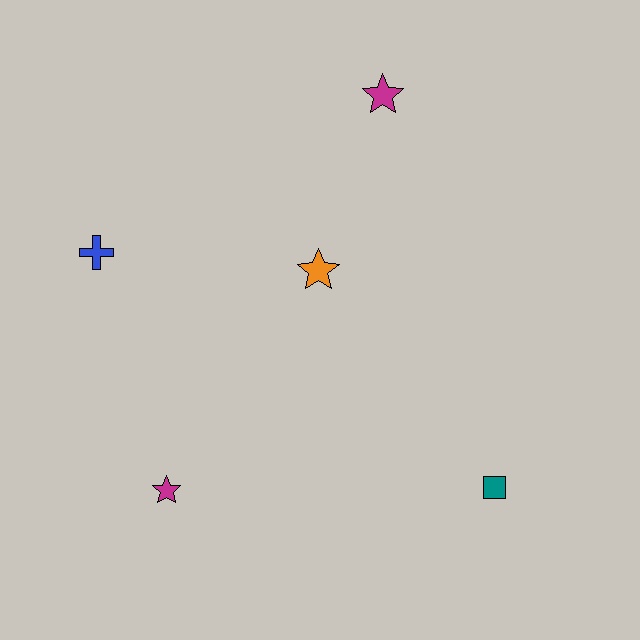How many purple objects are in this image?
There are no purple objects.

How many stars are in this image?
There are 3 stars.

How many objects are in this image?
There are 5 objects.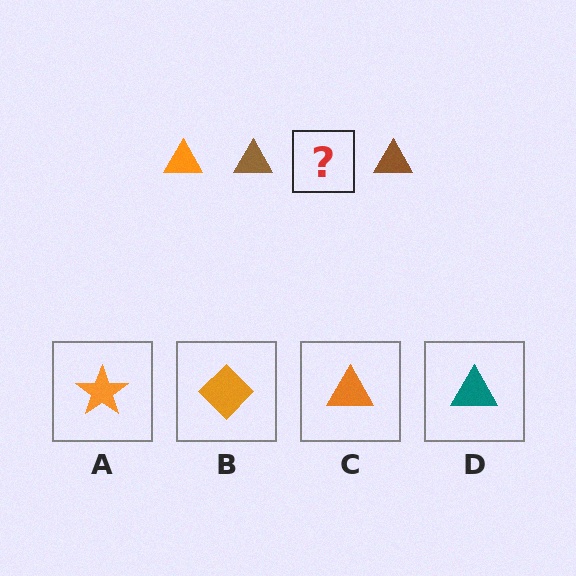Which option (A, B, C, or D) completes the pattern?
C.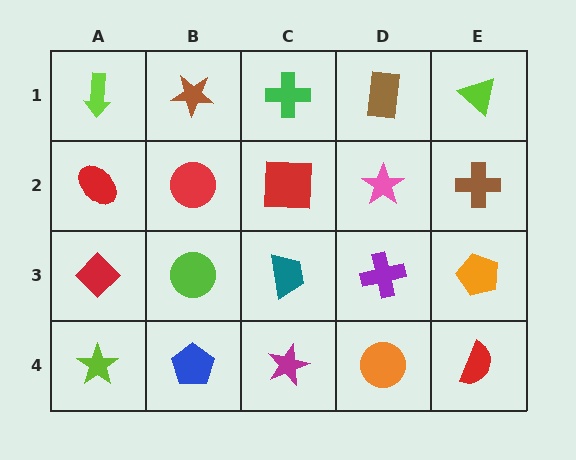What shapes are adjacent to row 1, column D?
A pink star (row 2, column D), a green cross (row 1, column C), a lime triangle (row 1, column E).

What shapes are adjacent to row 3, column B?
A red circle (row 2, column B), a blue pentagon (row 4, column B), a red diamond (row 3, column A), a teal trapezoid (row 3, column C).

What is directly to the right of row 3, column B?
A teal trapezoid.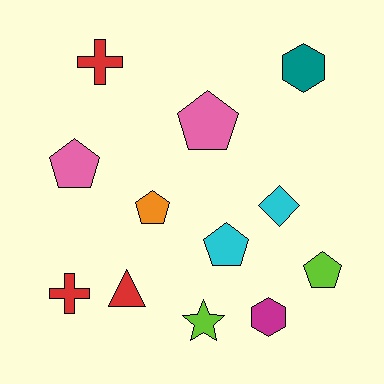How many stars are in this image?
There is 1 star.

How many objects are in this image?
There are 12 objects.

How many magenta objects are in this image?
There is 1 magenta object.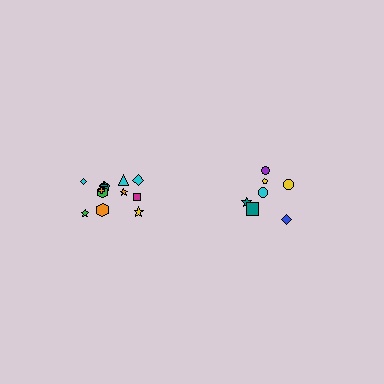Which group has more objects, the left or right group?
The left group.